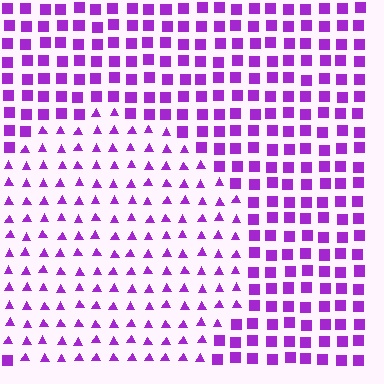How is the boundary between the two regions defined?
The boundary is defined by a change in element shape: triangles inside vs. squares outside. All elements share the same color and spacing.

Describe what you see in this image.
The image is filled with small purple elements arranged in a uniform grid. A circle-shaped region contains triangles, while the surrounding area contains squares. The boundary is defined purely by the change in element shape.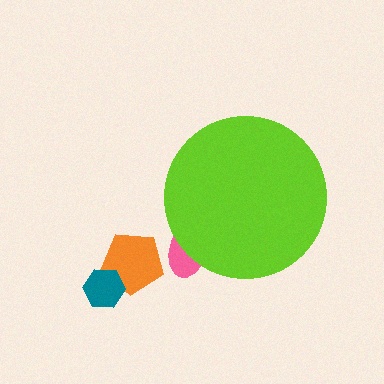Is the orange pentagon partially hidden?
No, the orange pentagon is fully visible.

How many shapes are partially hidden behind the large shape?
1 shape is partially hidden.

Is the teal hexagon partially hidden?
No, the teal hexagon is fully visible.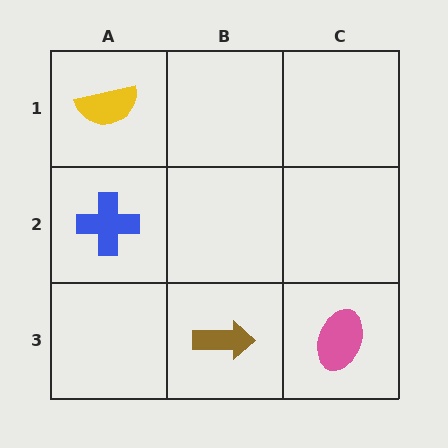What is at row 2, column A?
A blue cross.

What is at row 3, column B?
A brown arrow.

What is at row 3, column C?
A pink ellipse.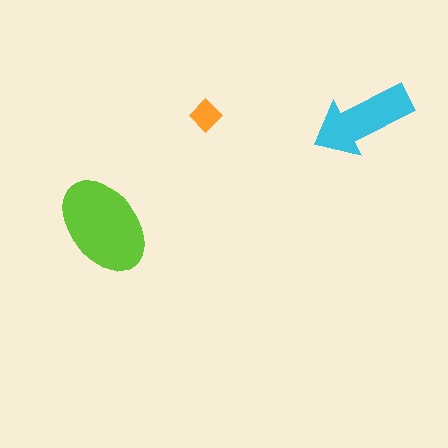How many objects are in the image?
There are 3 objects in the image.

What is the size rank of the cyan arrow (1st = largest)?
2nd.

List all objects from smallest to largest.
The orange diamond, the cyan arrow, the lime ellipse.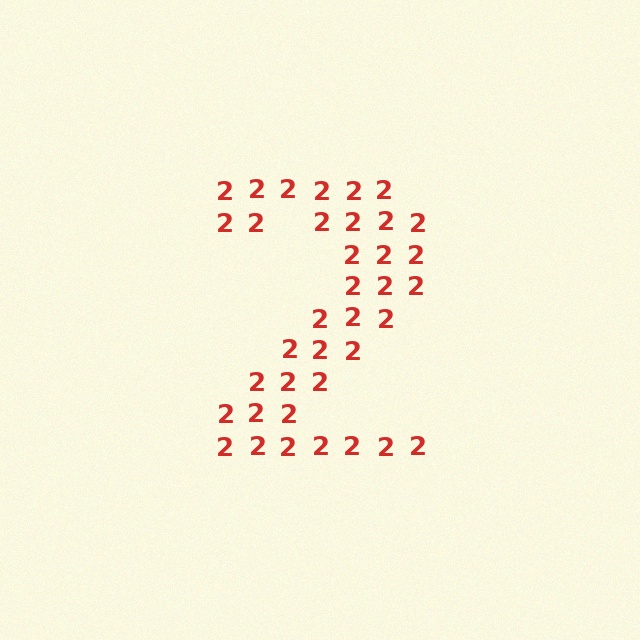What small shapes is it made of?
It is made of small digit 2's.